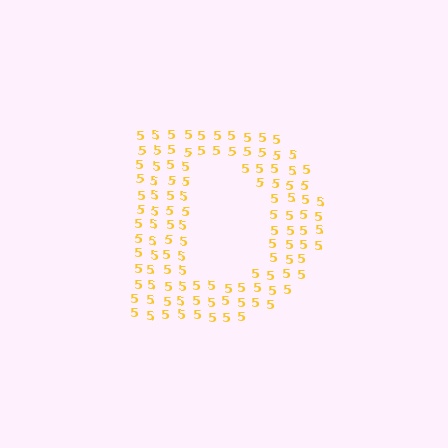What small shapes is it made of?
It is made of small digit 5's.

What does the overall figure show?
The overall figure shows the letter D.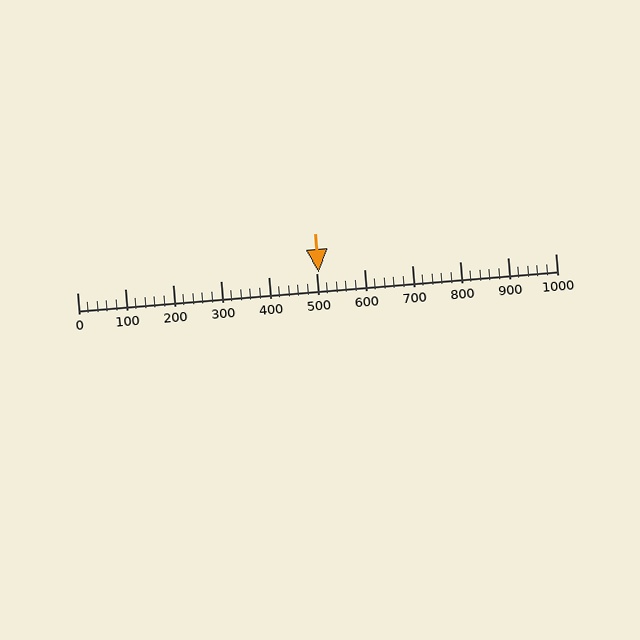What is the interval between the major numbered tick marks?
The major tick marks are spaced 100 units apart.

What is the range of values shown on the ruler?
The ruler shows values from 0 to 1000.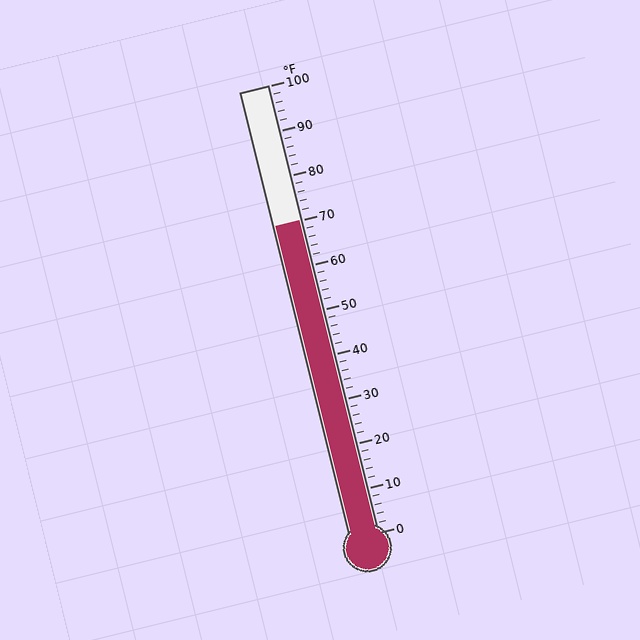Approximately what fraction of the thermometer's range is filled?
The thermometer is filled to approximately 70% of its range.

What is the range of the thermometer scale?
The thermometer scale ranges from 0°F to 100°F.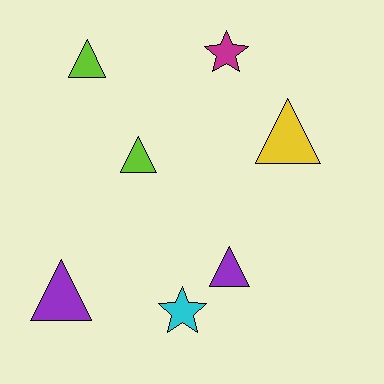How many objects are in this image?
There are 7 objects.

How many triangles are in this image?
There are 5 triangles.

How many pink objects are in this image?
There are no pink objects.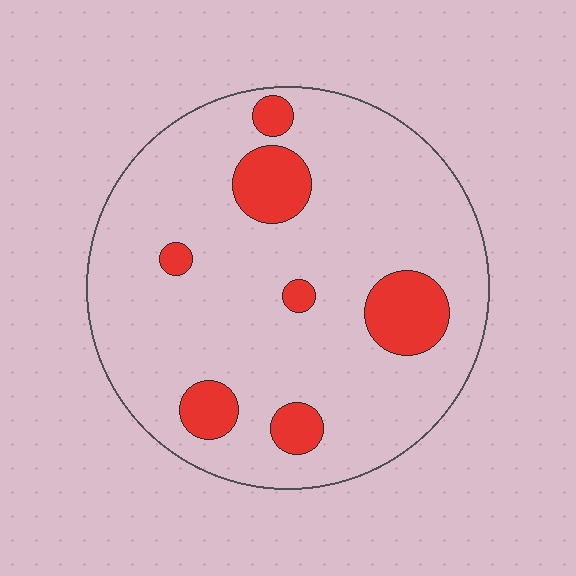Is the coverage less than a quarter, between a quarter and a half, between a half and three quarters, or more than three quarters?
Less than a quarter.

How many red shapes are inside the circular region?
7.